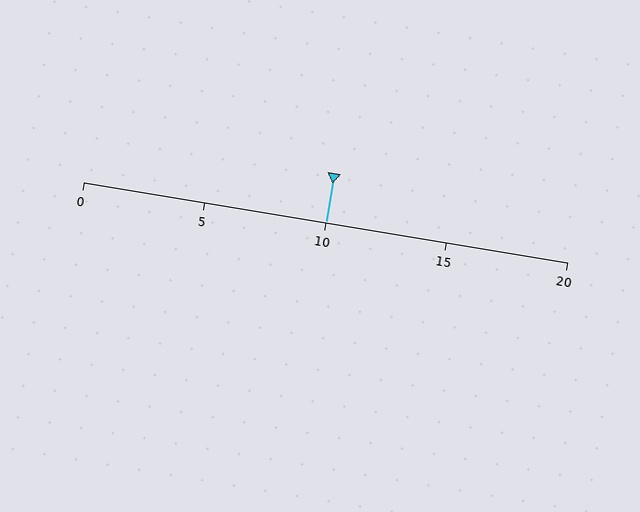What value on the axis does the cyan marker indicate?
The marker indicates approximately 10.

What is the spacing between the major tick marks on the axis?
The major ticks are spaced 5 apart.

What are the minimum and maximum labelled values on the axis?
The axis runs from 0 to 20.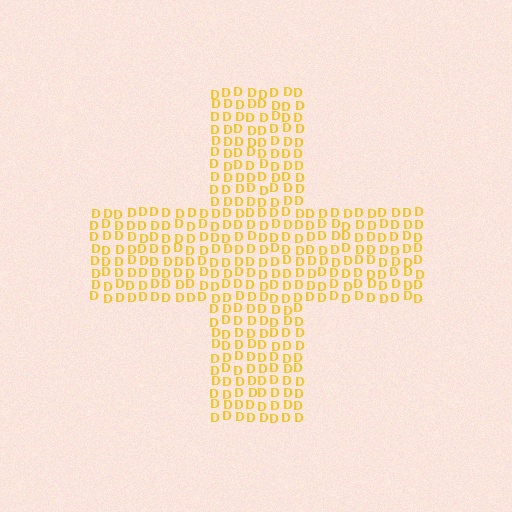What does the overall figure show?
The overall figure shows a cross.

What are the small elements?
The small elements are letter D's.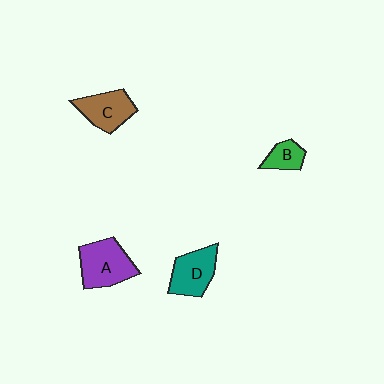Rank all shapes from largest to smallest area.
From largest to smallest: A (purple), D (teal), C (brown), B (green).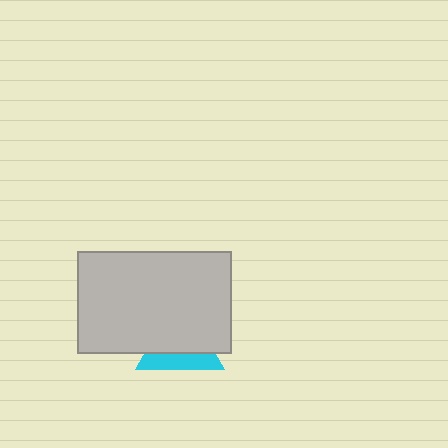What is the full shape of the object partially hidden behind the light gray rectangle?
The partially hidden object is a cyan triangle.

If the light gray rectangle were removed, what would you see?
You would see the complete cyan triangle.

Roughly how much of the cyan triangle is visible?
A small part of it is visible (roughly 37%).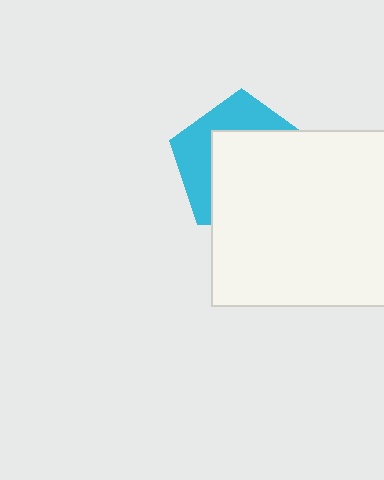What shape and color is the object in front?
The object in front is a white square.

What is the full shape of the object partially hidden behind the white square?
The partially hidden object is a cyan pentagon.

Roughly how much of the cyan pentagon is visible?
A small part of it is visible (roughly 38%).